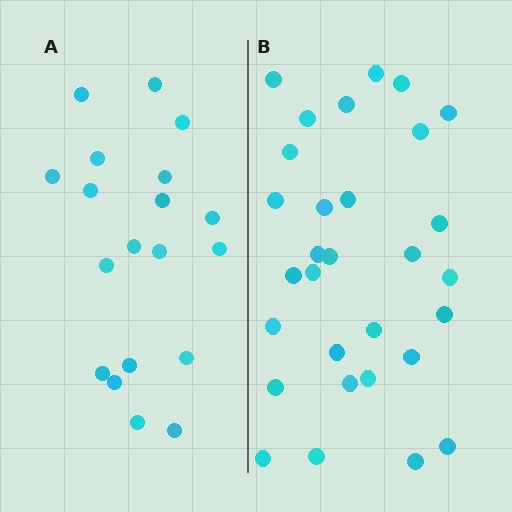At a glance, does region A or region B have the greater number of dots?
Region B (the right region) has more dots.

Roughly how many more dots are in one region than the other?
Region B has roughly 12 or so more dots than region A.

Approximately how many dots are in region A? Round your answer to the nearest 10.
About 20 dots. (The exact count is 19, which rounds to 20.)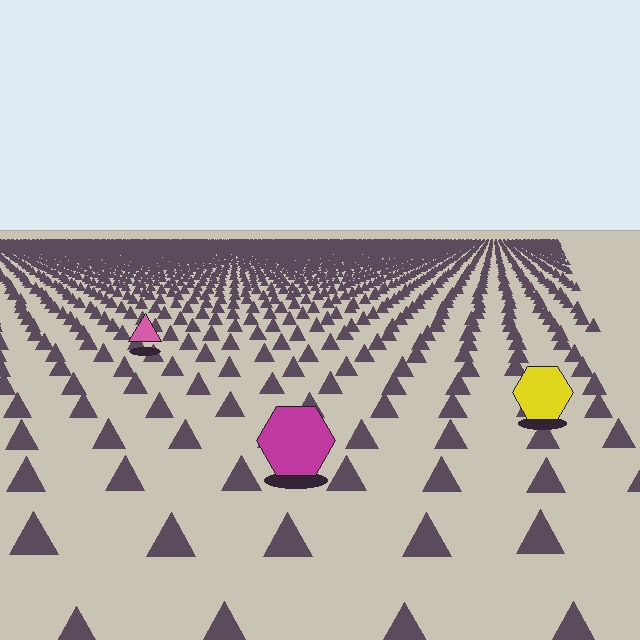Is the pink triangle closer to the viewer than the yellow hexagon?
No. The yellow hexagon is closer — you can tell from the texture gradient: the ground texture is coarser near it.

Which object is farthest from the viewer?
The pink triangle is farthest from the viewer. It appears smaller and the ground texture around it is denser.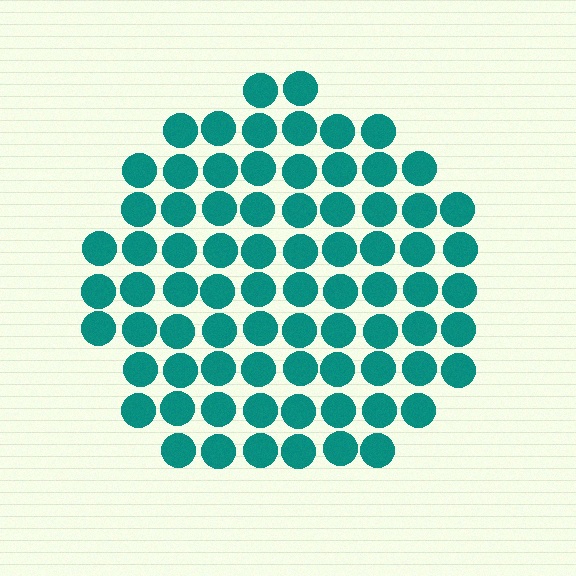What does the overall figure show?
The overall figure shows a circle.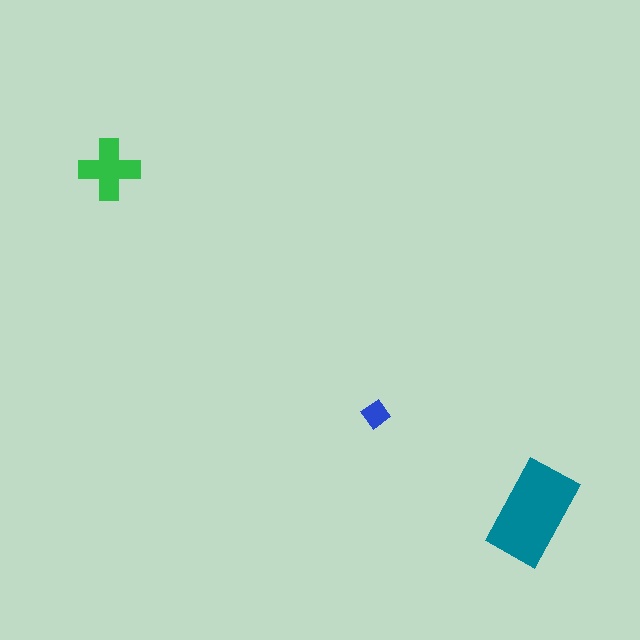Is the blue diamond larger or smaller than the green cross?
Smaller.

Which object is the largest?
The teal rectangle.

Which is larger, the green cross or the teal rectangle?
The teal rectangle.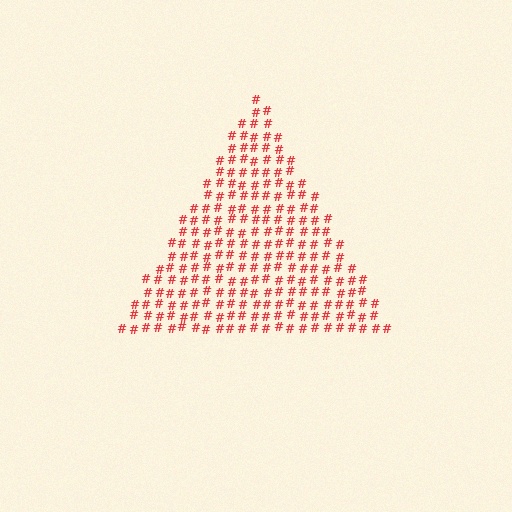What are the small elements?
The small elements are hash symbols.